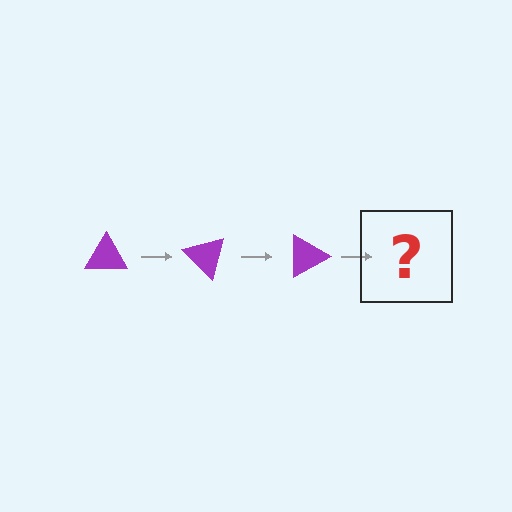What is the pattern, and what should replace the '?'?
The pattern is that the triangle rotates 45 degrees each step. The '?' should be a purple triangle rotated 135 degrees.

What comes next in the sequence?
The next element should be a purple triangle rotated 135 degrees.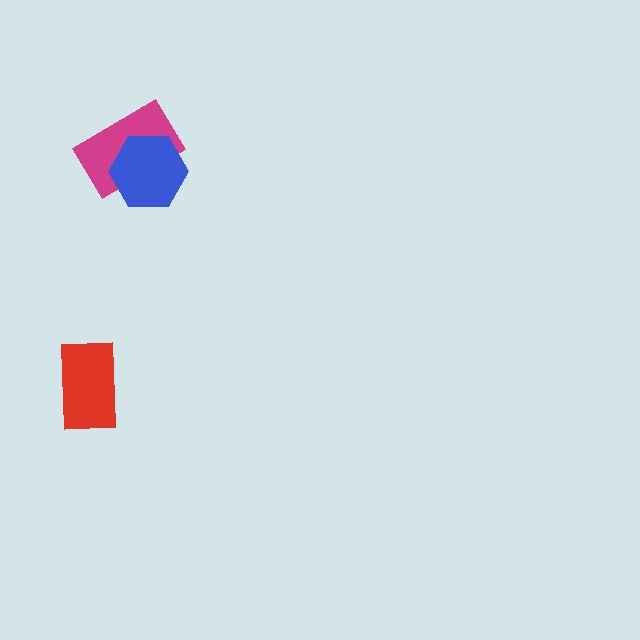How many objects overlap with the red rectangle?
0 objects overlap with the red rectangle.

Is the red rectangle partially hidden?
No, no other shape covers it.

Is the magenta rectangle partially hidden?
Yes, it is partially covered by another shape.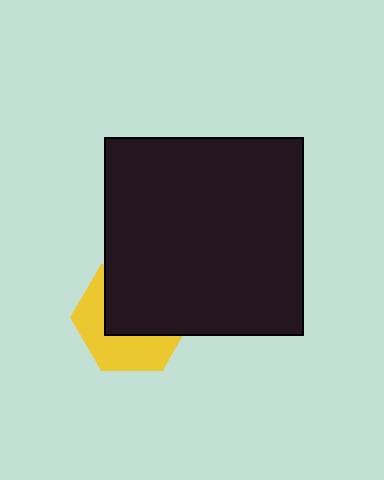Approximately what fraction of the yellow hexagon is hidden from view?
Roughly 56% of the yellow hexagon is hidden behind the black square.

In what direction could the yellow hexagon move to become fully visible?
The yellow hexagon could move down. That would shift it out from behind the black square entirely.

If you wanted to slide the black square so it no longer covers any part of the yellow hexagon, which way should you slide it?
Slide it up — that is the most direct way to separate the two shapes.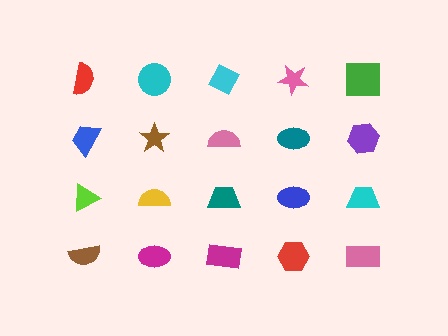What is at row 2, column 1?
A blue trapezoid.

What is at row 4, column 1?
A brown semicircle.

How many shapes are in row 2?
5 shapes.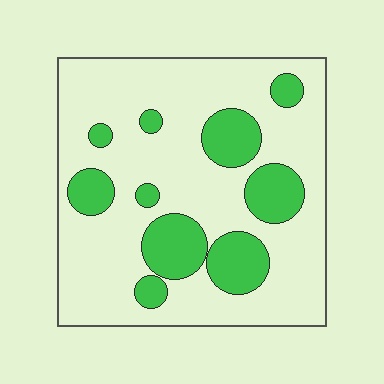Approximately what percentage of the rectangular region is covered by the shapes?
Approximately 25%.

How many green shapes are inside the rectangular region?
10.